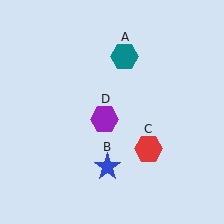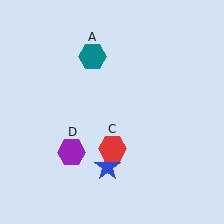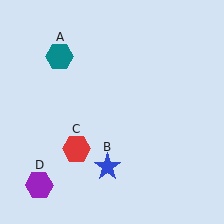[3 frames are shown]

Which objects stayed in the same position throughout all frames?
Blue star (object B) remained stationary.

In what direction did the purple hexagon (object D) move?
The purple hexagon (object D) moved down and to the left.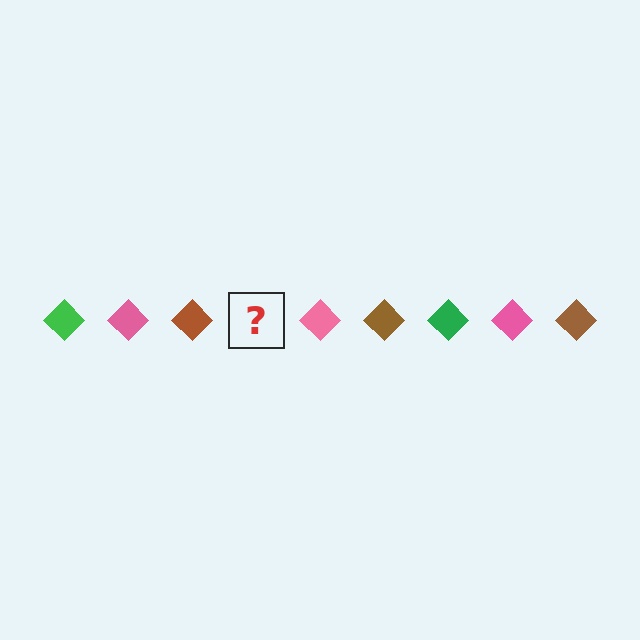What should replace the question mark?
The question mark should be replaced with a green diamond.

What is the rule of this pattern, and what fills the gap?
The rule is that the pattern cycles through green, pink, brown diamonds. The gap should be filled with a green diamond.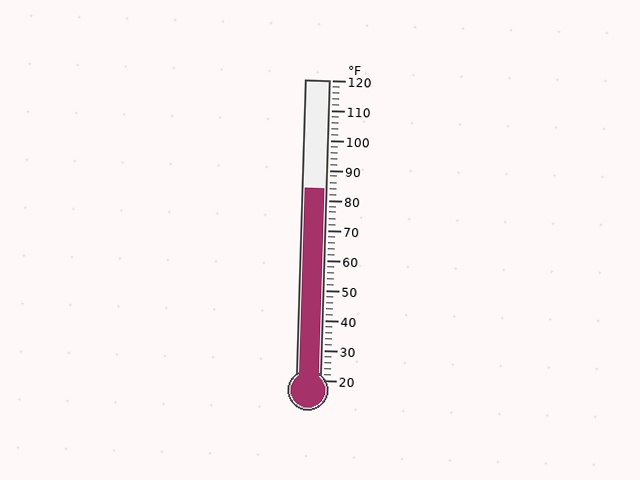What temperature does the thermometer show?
The thermometer shows approximately 84°F.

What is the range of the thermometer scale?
The thermometer scale ranges from 20°F to 120°F.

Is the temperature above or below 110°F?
The temperature is below 110°F.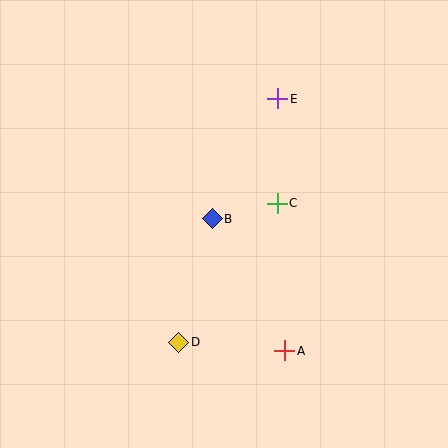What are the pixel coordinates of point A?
Point A is at (285, 351).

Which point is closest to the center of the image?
Point B at (212, 219) is closest to the center.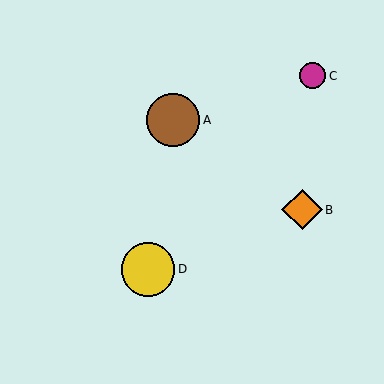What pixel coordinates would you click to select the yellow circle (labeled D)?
Click at (148, 269) to select the yellow circle D.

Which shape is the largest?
The yellow circle (labeled D) is the largest.